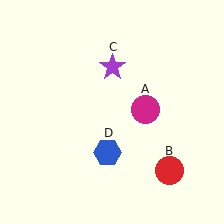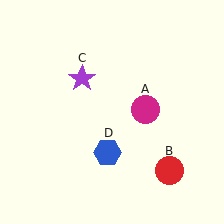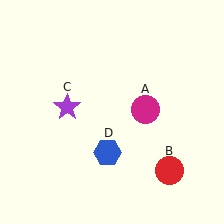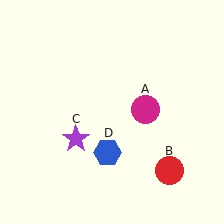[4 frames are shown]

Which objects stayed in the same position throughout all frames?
Magenta circle (object A) and red circle (object B) and blue hexagon (object D) remained stationary.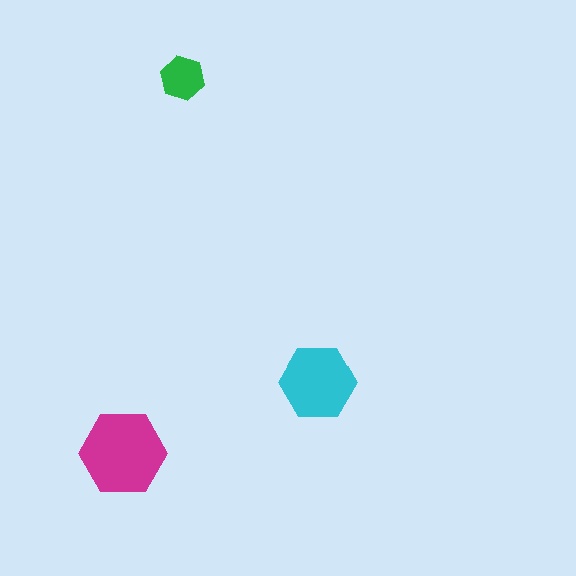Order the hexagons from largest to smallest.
the magenta one, the cyan one, the green one.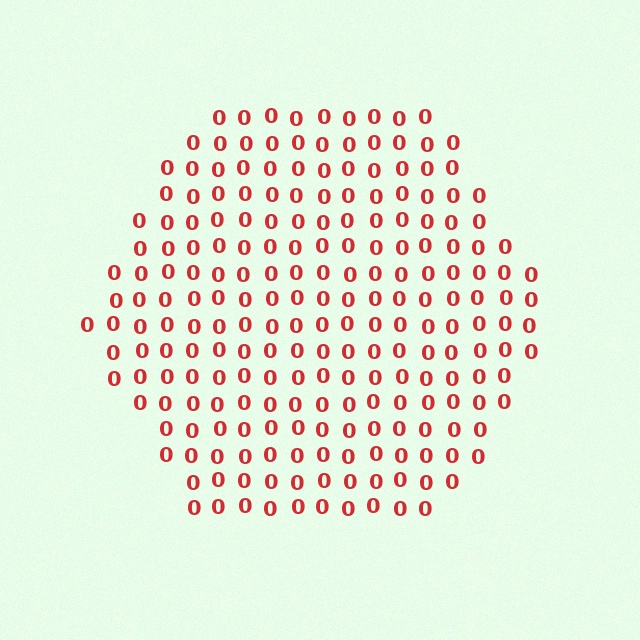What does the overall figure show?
The overall figure shows a hexagon.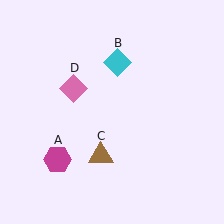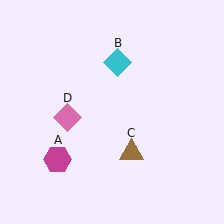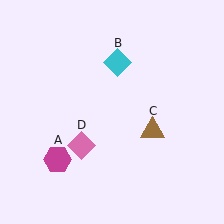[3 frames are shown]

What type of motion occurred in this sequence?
The brown triangle (object C), pink diamond (object D) rotated counterclockwise around the center of the scene.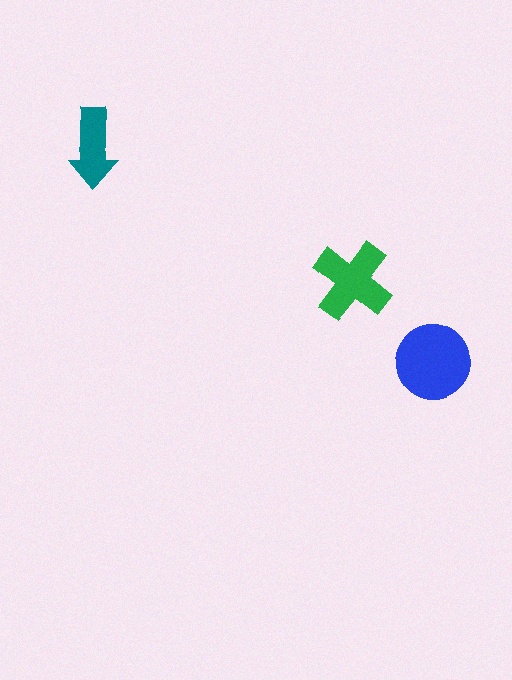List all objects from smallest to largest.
The teal arrow, the green cross, the blue circle.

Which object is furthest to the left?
The teal arrow is leftmost.